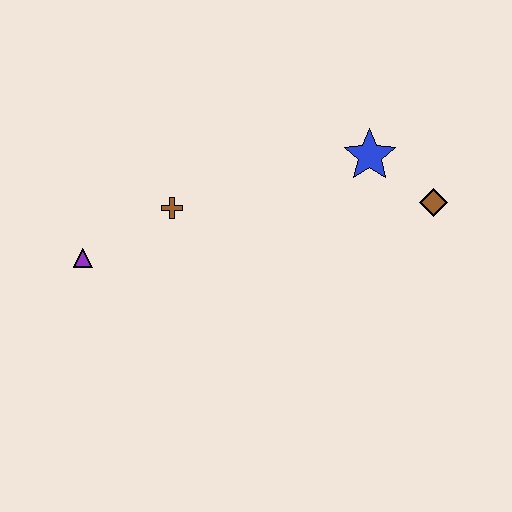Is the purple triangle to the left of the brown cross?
Yes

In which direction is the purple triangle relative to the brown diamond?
The purple triangle is to the left of the brown diamond.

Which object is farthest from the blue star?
The purple triangle is farthest from the blue star.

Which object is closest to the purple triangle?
The brown cross is closest to the purple triangle.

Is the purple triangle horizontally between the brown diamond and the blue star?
No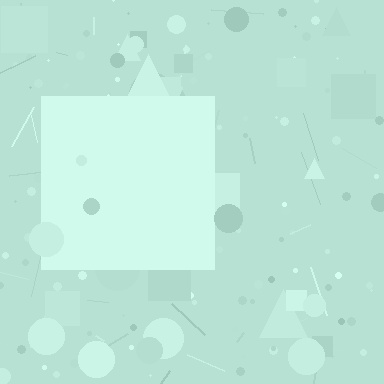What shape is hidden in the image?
A square is hidden in the image.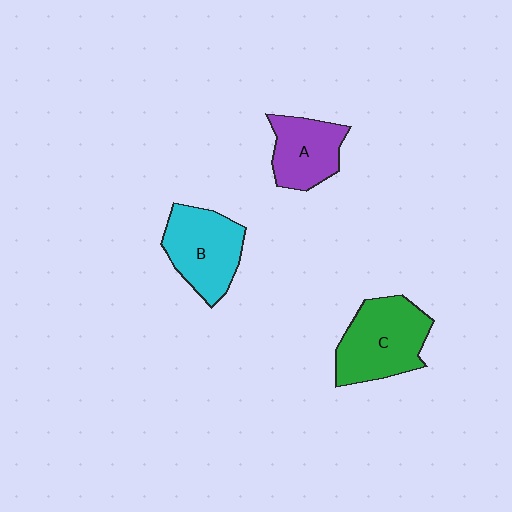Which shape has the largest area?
Shape C (green).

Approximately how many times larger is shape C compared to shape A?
Approximately 1.4 times.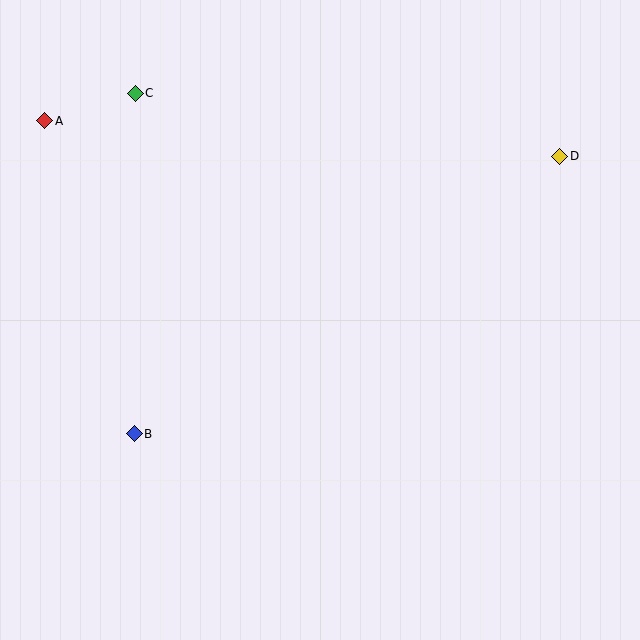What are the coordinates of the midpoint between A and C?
The midpoint between A and C is at (90, 107).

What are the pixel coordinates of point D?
Point D is at (560, 156).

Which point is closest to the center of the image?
Point B at (134, 434) is closest to the center.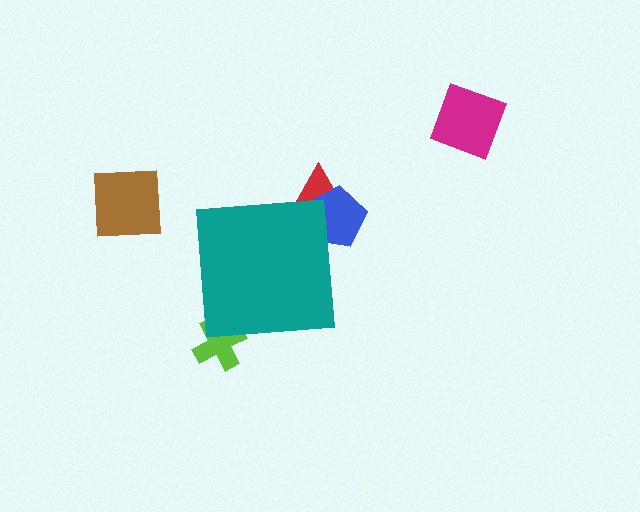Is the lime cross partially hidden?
Yes, the lime cross is partially hidden behind the teal square.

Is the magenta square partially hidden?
No, the magenta square is fully visible.